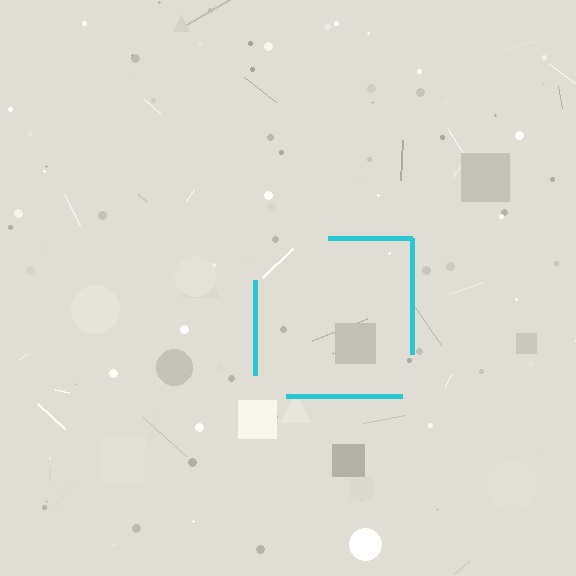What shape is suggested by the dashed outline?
The dashed outline suggests a square.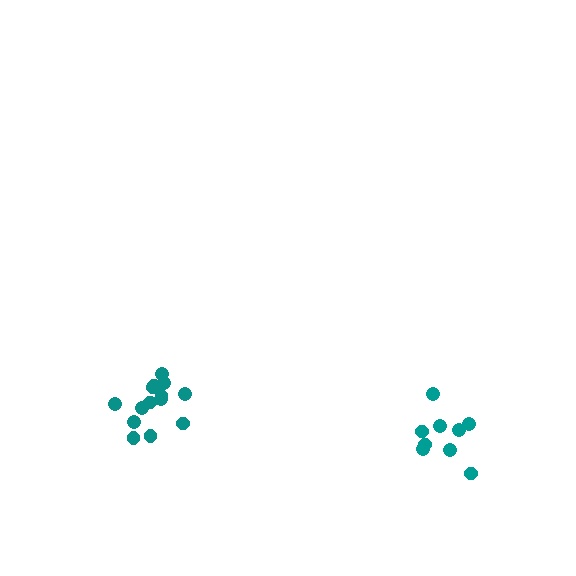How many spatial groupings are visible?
There are 2 spatial groupings.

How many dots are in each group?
Group 1: 9 dots, Group 2: 14 dots (23 total).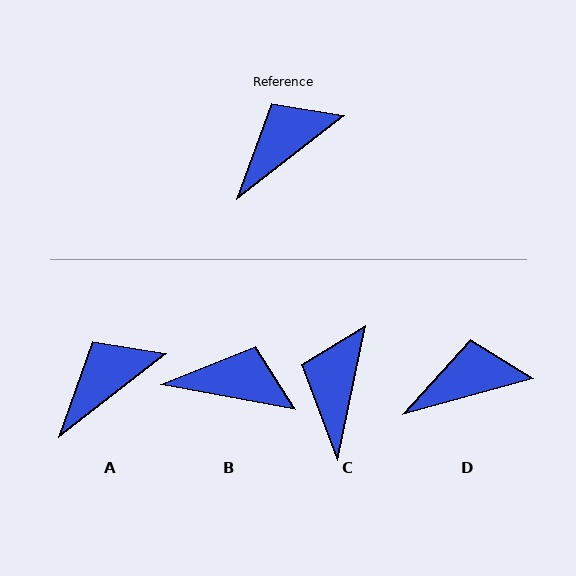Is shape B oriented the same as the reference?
No, it is off by about 48 degrees.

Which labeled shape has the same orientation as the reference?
A.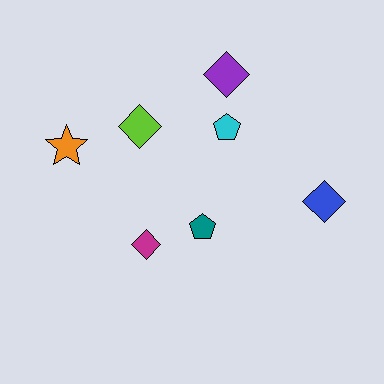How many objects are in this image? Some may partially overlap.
There are 7 objects.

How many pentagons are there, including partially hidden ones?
There are 2 pentagons.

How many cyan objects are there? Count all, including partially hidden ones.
There is 1 cyan object.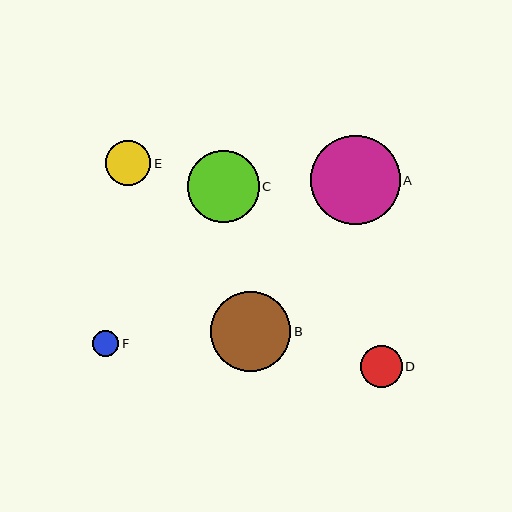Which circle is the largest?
Circle A is the largest with a size of approximately 89 pixels.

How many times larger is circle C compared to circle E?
Circle C is approximately 1.6 times the size of circle E.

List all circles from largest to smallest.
From largest to smallest: A, B, C, E, D, F.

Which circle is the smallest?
Circle F is the smallest with a size of approximately 26 pixels.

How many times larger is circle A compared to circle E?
Circle A is approximately 2.0 times the size of circle E.